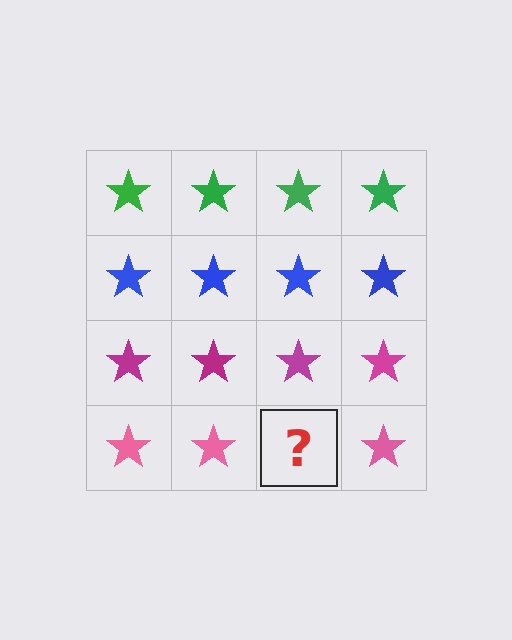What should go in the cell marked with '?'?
The missing cell should contain a pink star.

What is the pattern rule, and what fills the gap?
The rule is that each row has a consistent color. The gap should be filled with a pink star.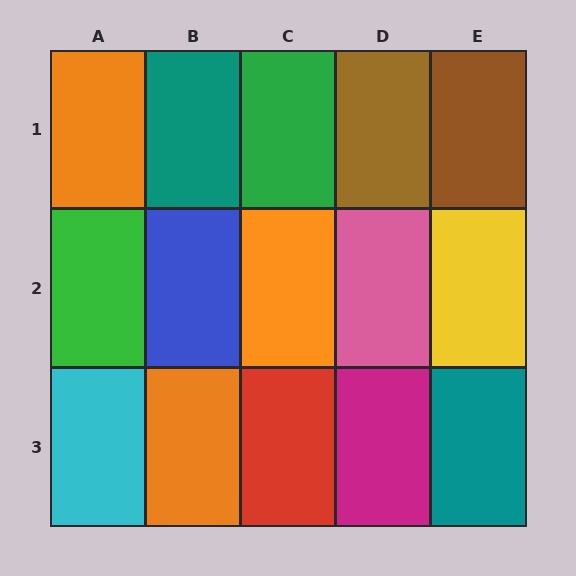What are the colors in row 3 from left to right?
Cyan, orange, red, magenta, teal.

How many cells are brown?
2 cells are brown.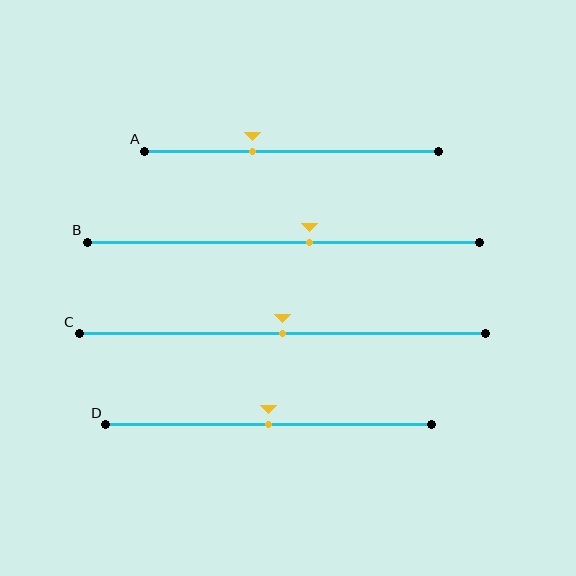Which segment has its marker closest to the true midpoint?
Segment C has its marker closest to the true midpoint.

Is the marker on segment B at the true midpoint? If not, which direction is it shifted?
No, the marker on segment B is shifted to the right by about 7% of the segment length.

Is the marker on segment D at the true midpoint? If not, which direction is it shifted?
Yes, the marker on segment D is at the true midpoint.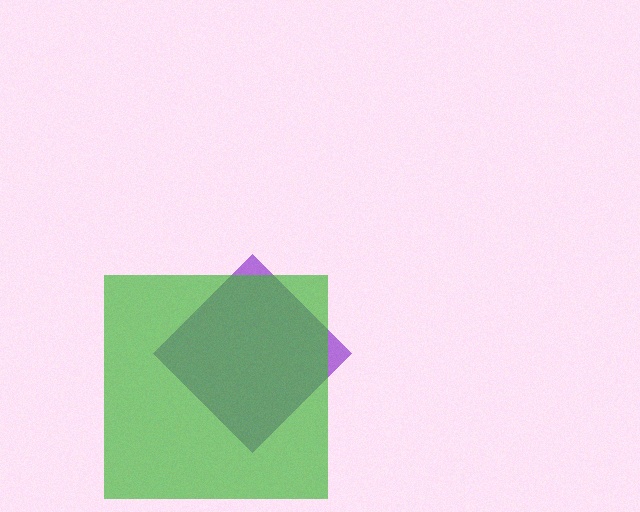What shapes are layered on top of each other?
The layered shapes are: a purple diamond, a green square.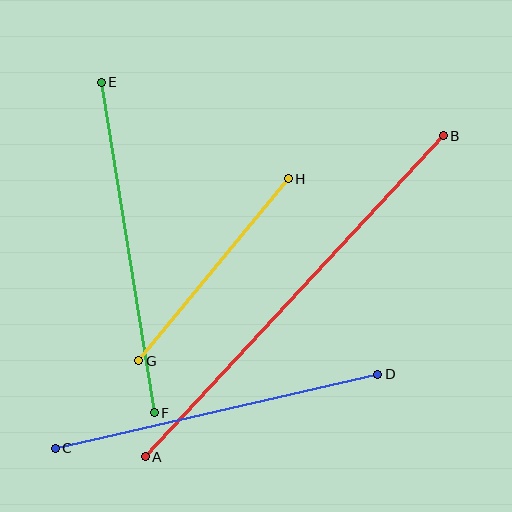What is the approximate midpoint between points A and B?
The midpoint is at approximately (294, 296) pixels.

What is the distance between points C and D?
The distance is approximately 331 pixels.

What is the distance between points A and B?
The distance is approximately 438 pixels.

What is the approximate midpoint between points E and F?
The midpoint is at approximately (128, 247) pixels.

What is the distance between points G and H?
The distance is approximately 236 pixels.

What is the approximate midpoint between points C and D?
The midpoint is at approximately (216, 411) pixels.